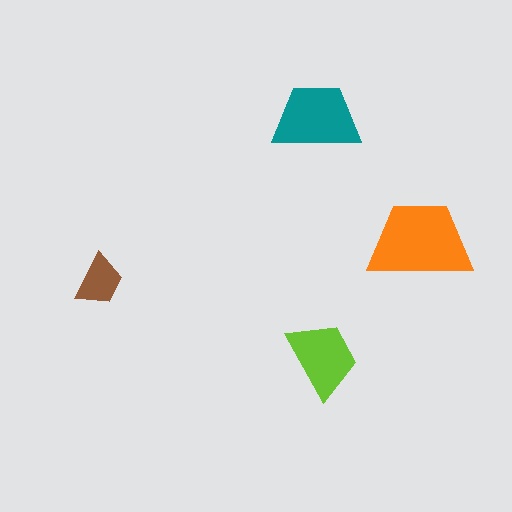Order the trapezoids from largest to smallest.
the orange one, the teal one, the lime one, the brown one.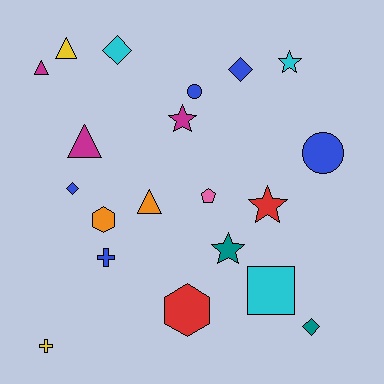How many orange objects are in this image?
There are 2 orange objects.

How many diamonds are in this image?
There are 4 diamonds.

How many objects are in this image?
There are 20 objects.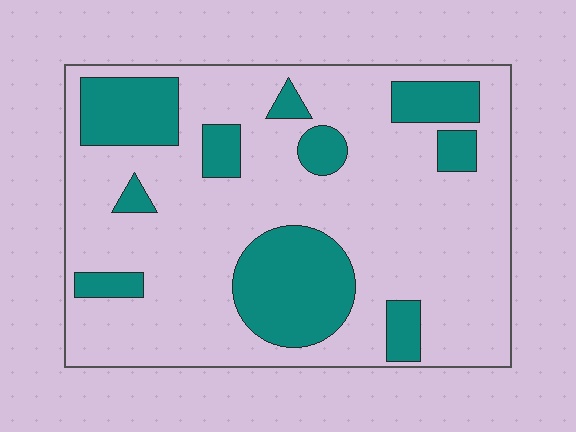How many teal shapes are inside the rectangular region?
10.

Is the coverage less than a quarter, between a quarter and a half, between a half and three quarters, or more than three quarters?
Between a quarter and a half.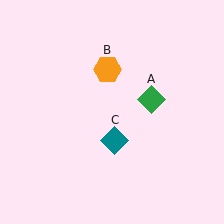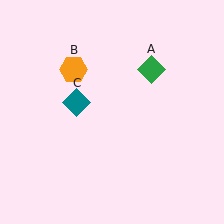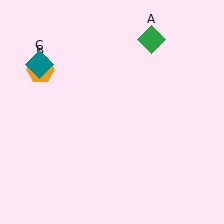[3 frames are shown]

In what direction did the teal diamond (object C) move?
The teal diamond (object C) moved up and to the left.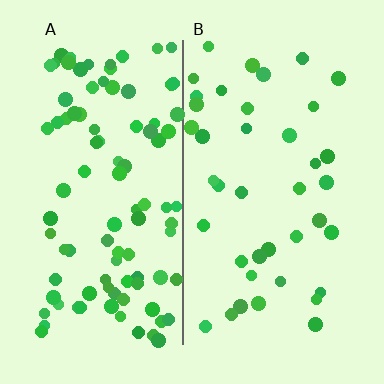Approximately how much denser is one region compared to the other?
Approximately 2.4× — region A over region B.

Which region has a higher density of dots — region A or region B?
A (the left).